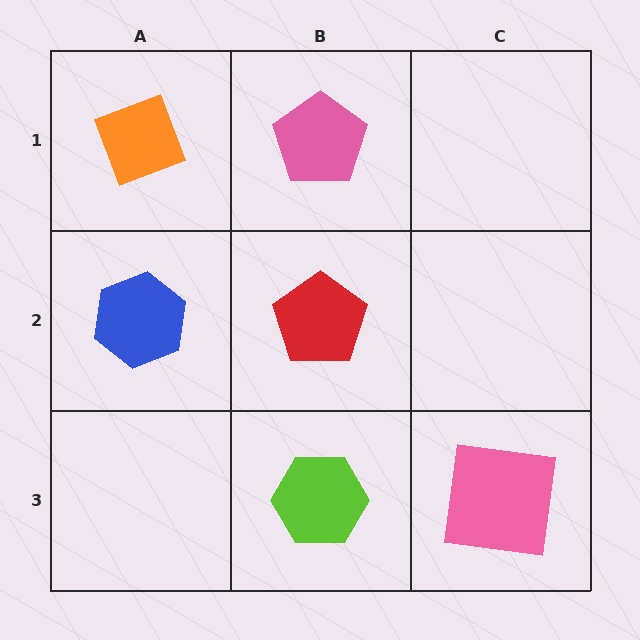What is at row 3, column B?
A lime hexagon.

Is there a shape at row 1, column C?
No, that cell is empty.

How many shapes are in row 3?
2 shapes.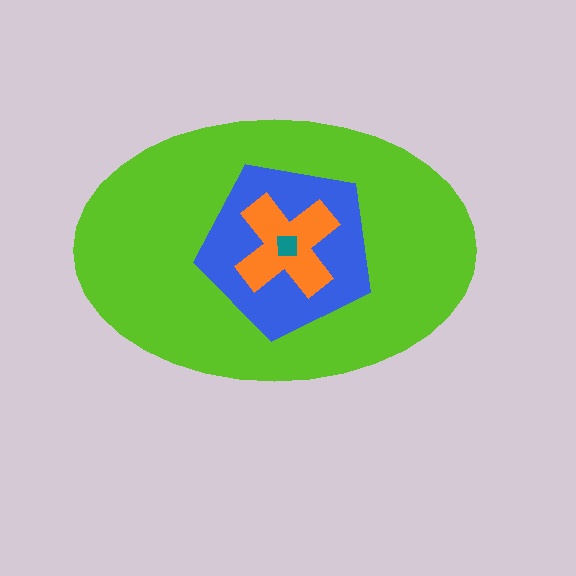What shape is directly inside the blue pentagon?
The orange cross.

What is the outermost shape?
The lime ellipse.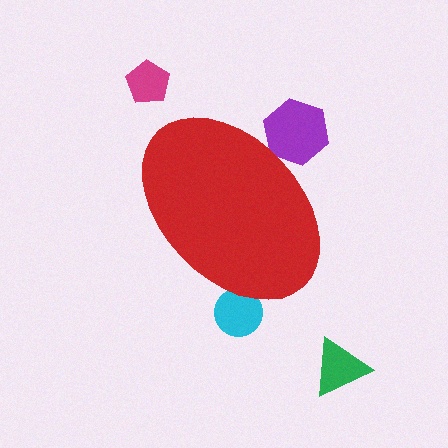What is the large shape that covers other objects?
A red ellipse.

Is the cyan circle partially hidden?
Yes, the cyan circle is partially hidden behind the red ellipse.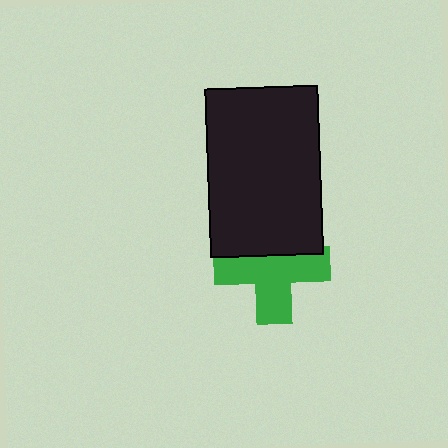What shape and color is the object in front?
The object in front is a black rectangle.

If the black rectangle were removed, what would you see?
You would see the complete green cross.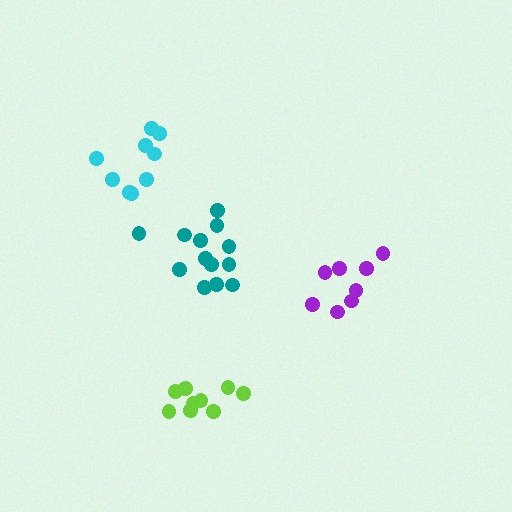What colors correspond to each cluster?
The clusters are colored: teal, lime, purple, cyan.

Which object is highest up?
The cyan cluster is topmost.